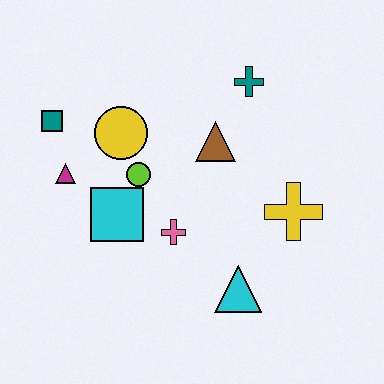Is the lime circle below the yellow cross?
No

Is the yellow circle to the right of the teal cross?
No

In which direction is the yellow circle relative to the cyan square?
The yellow circle is above the cyan square.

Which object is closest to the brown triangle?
The teal cross is closest to the brown triangle.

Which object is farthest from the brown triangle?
The teal square is farthest from the brown triangle.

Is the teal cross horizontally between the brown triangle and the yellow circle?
No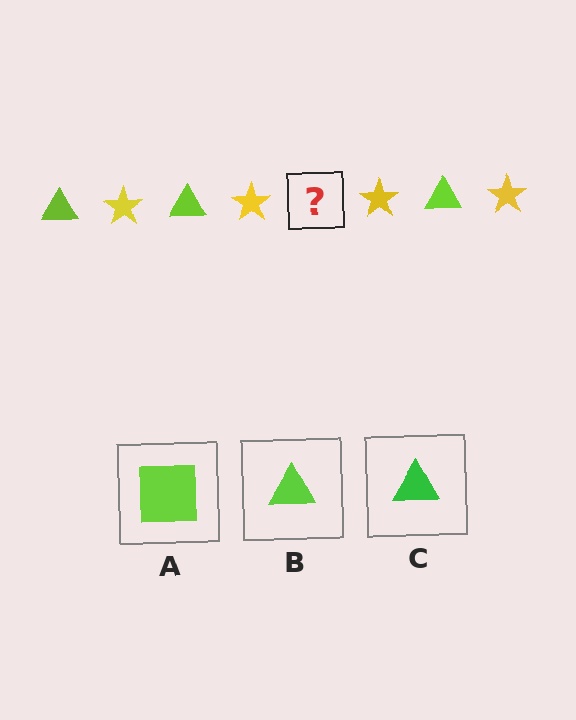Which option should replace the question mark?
Option B.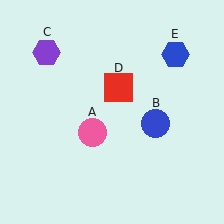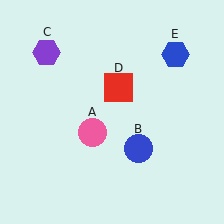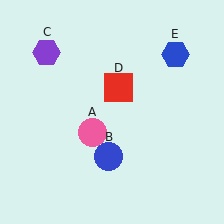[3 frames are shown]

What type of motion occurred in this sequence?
The blue circle (object B) rotated clockwise around the center of the scene.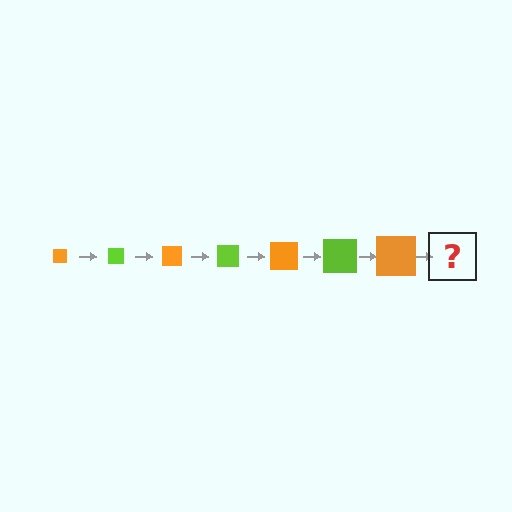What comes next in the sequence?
The next element should be a lime square, larger than the previous one.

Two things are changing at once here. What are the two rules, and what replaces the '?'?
The two rules are that the square grows larger each step and the color cycles through orange and lime. The '?' should be a lime square, larger than the previous one.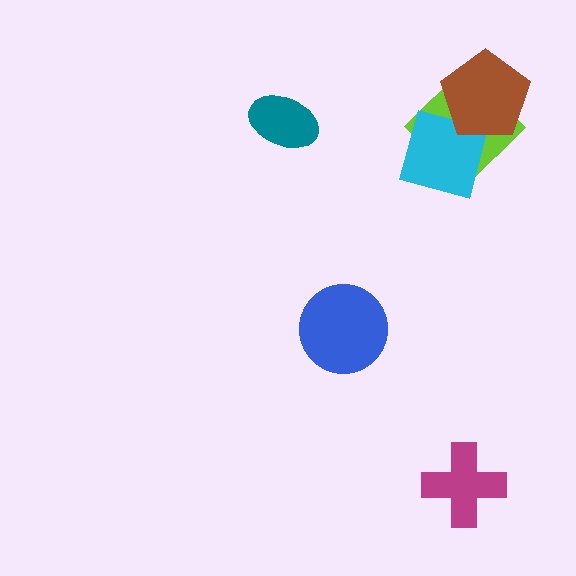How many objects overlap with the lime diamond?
2 objects overlap with the lime diamond.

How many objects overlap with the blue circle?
0 objects overlap with the blue circle.